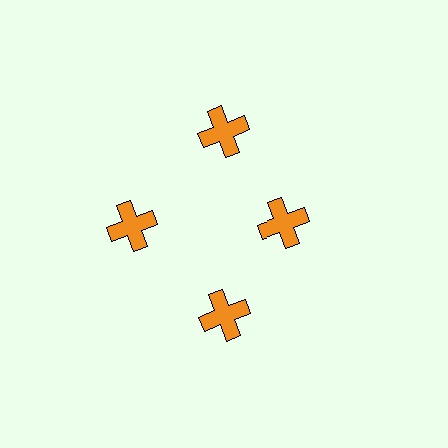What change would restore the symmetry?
The symmetry would be restored by moving it outward, back onto the ring so that all 4 crosses sit at equal angles and equal distance from the center.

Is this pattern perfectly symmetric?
No. The 4 orange crosses are arranged in a ring, but one element near the 3 o'clock position is pulled inward toward the center, breaking the 4-fold rotational symmetry.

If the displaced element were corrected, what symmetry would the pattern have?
It would have 4-fold rotational symmetry — the pattern would map onto itself every 90 degrees.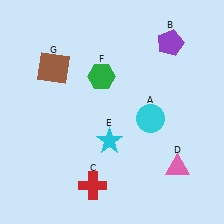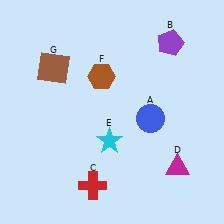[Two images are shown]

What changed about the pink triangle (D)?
In Image 1, D is pink. In Image 2, it changed to magenta.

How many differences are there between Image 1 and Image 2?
There are 3 differences between the two images.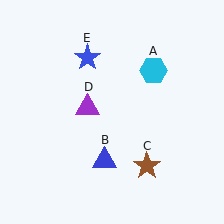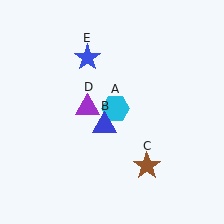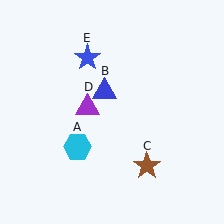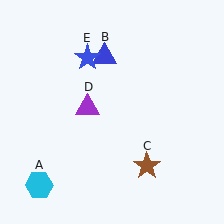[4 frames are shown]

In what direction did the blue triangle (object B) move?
The blue triangle (object B) moved up.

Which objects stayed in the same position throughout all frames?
Brown star (object C) and purple triangle (object D) and blue star (object E) remained stationary.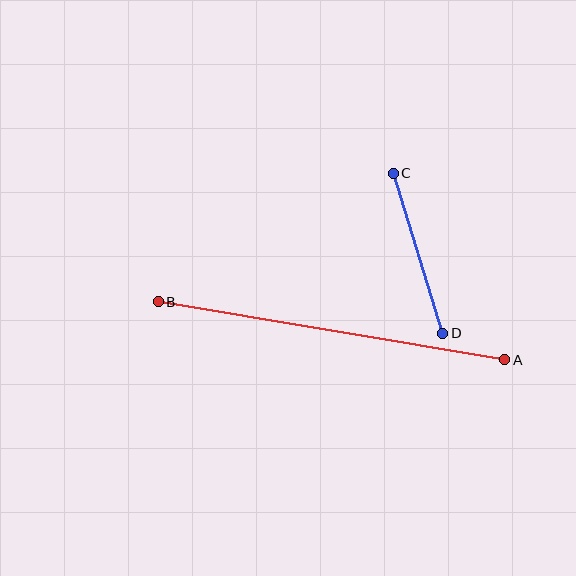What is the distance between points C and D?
The distance is approximately 168 pixels.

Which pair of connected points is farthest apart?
Points A and B are farthest apart.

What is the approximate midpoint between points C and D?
The midpoint is at approximately (418, 253) pixels.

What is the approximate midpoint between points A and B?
The midpoint is at approximately (331, 331) pixels.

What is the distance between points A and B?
The distance is approximately 351 pixels.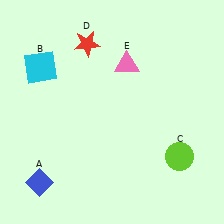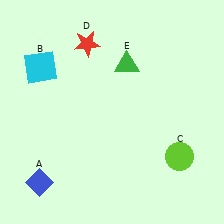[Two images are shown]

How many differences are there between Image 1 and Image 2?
There is 1 difference between the two images.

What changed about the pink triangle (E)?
In Image 1, E is pink. In Image 2, it changed to green.